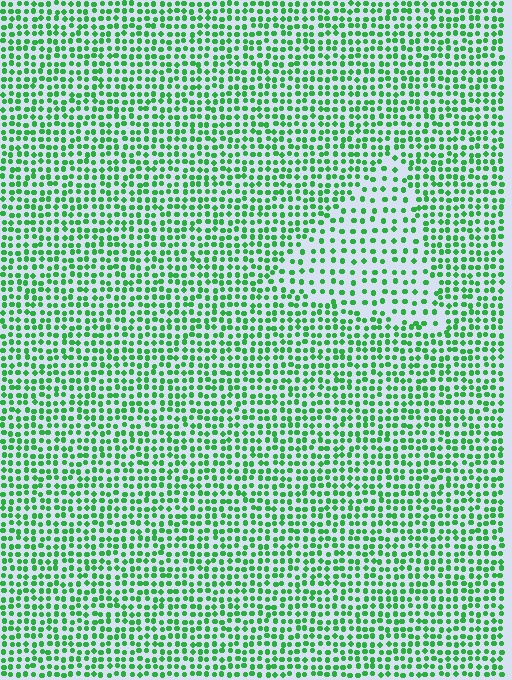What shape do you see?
I see a triangle.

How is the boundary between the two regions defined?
The boundary is defined by a change in element density (approximately 1.8x ratio). All elements are the same color, size, and shape.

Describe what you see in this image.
The image contains small green elements arranged at two different densities. A triangle-shaped region is visible where the elements are less densely packed than the surrounding area.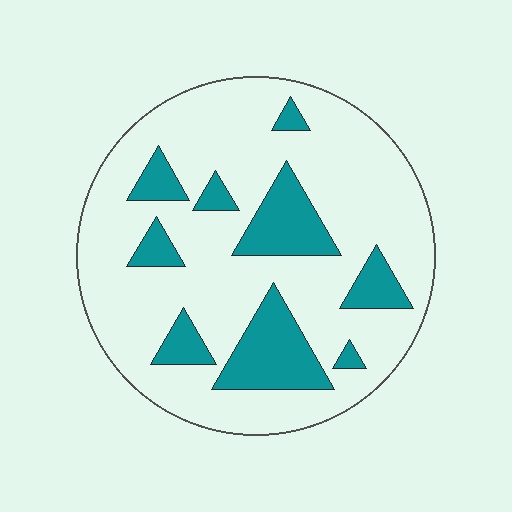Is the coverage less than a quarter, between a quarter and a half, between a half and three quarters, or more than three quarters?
Less than a quarter.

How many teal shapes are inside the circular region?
9.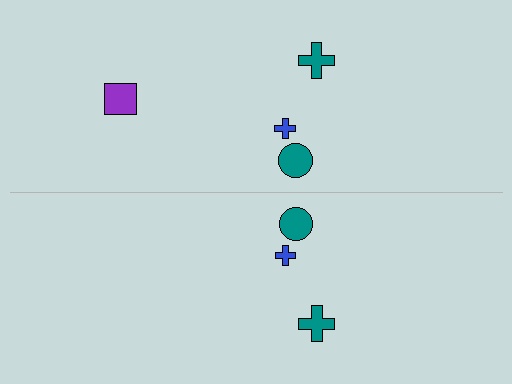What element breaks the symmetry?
A purple square is missing from the bottom side.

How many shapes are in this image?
There are 7 shapes in this image.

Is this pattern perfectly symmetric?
No, the pattern is not perfectly symmetric. A purple square is missing from the bottom side.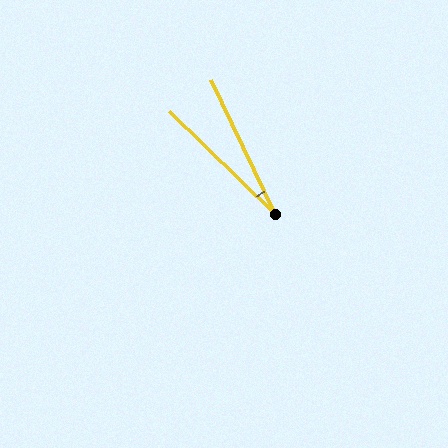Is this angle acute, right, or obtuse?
It is acute.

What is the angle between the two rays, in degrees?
Approximately 20 degrees.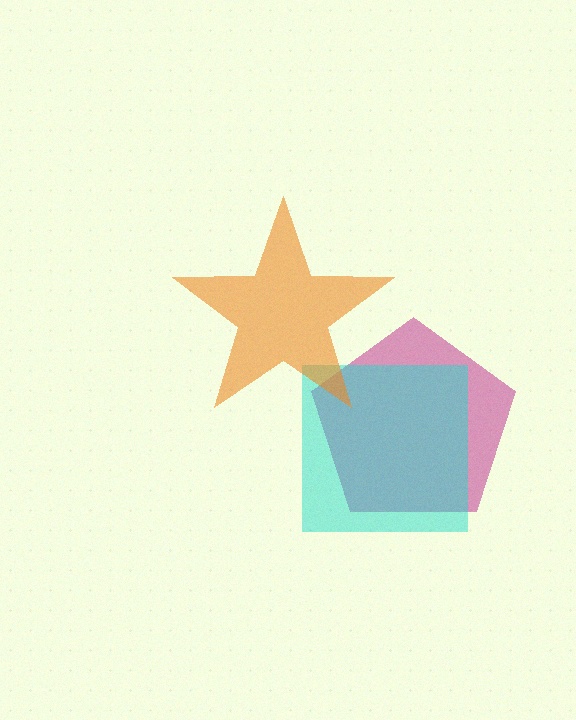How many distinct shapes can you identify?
There are 3 distinct shapes: a magenta pentagon, a cyan square, an orange star.